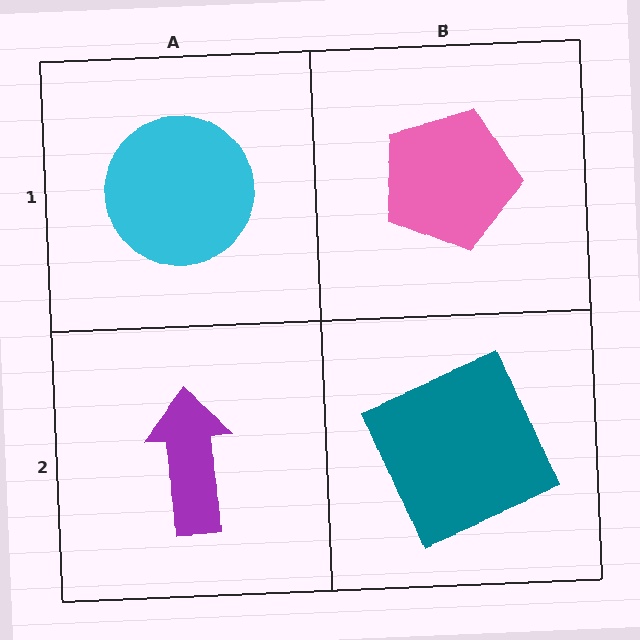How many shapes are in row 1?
2 shapes.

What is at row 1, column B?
A pink pentagon.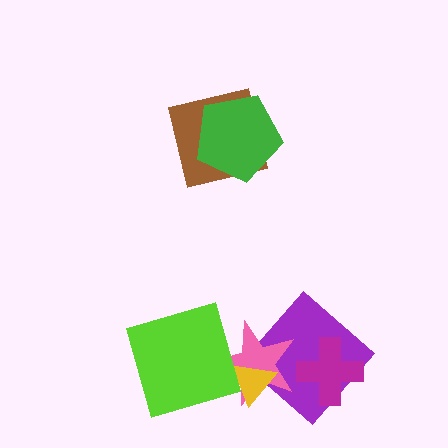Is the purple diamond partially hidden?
Yes, it is partially covered by another shape.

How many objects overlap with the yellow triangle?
2 objects overlap with the yellow triangle.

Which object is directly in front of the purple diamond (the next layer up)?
The pink star is directly in front of the purple diamond.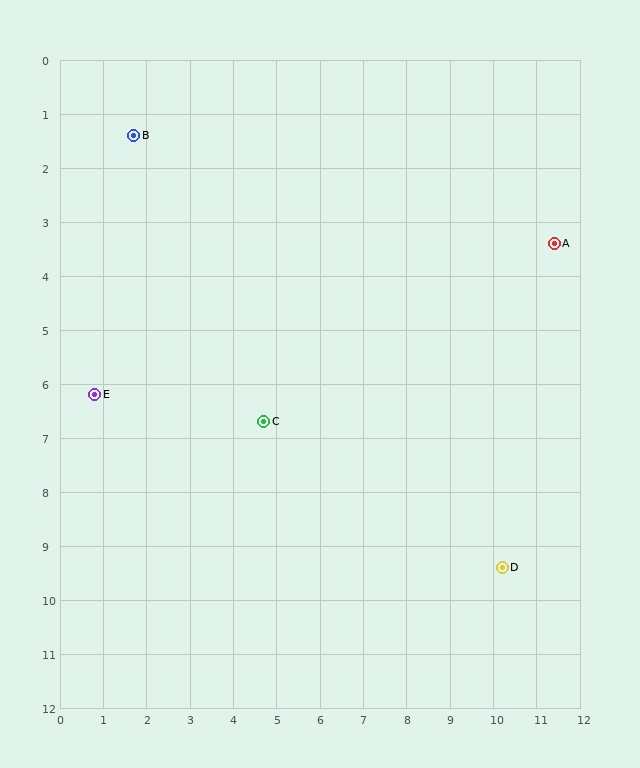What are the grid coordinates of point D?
Point D is at approximately (10.2, 9.4).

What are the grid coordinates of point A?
Point A is at approximately (11.4, 3.4).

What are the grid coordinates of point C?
Point C is at approximately (4.7, 6.7).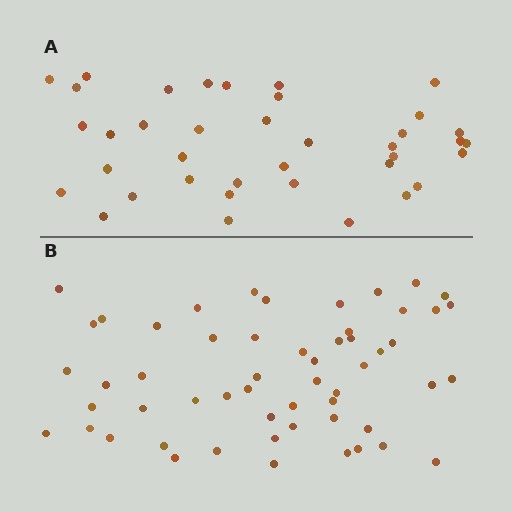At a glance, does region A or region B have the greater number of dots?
Region B (the bottom region) has more dots.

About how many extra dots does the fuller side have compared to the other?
Region B has approximately 15 more dots than region A.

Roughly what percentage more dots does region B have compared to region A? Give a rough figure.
About 45% more.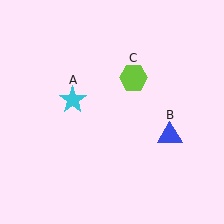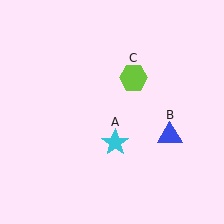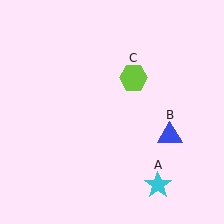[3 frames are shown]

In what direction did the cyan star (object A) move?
The cyan star (object A) moved down and to the right.